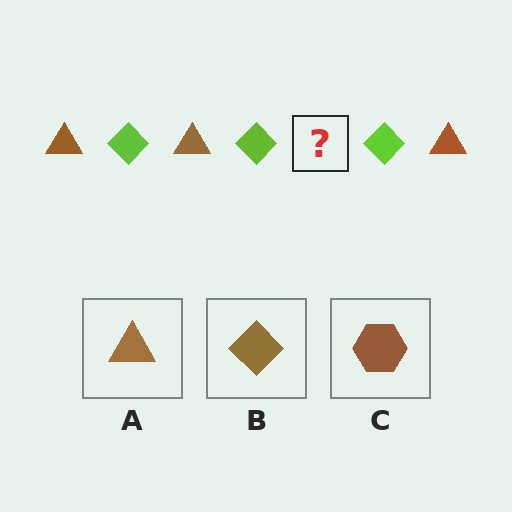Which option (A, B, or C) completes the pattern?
A.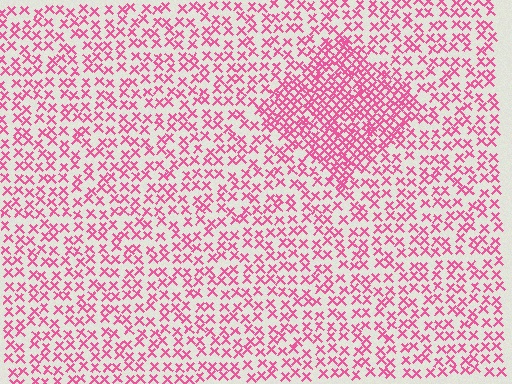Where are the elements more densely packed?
The elements are more densely packed inside the diamond boundary.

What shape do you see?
I see a diamond.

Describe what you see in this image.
The image contains small pink elements arranged at two different densities. A diamond-shaped region is visible where the elements are more densely packed than the surrounding area.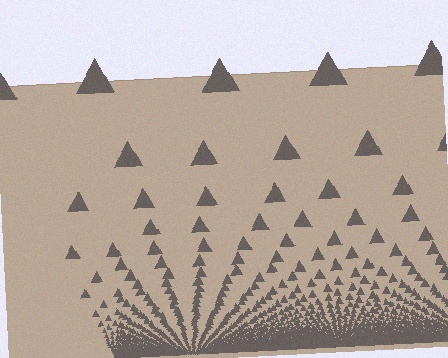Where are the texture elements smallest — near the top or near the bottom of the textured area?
Near the bottom.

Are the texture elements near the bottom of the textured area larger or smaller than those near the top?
Smaller. The gradient is inverted — elements near the bottom are smaller and denser.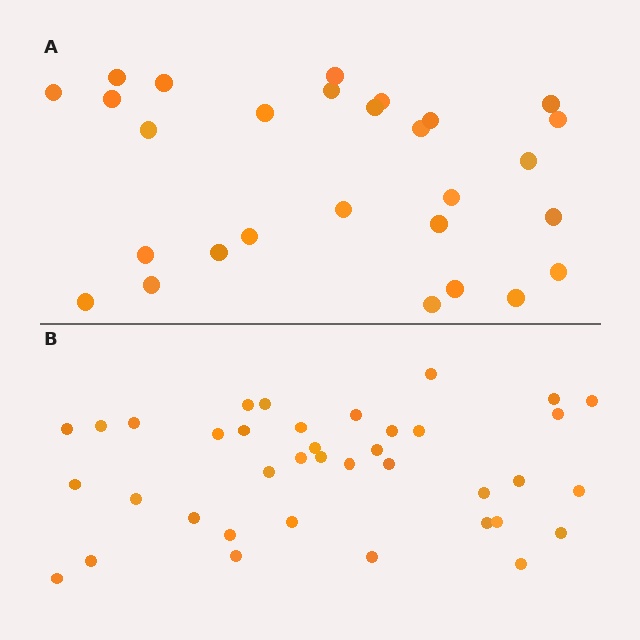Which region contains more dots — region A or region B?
Region B (the bottom region) has more dots.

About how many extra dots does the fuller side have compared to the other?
Region B has roughly 10 or so more dots than region A.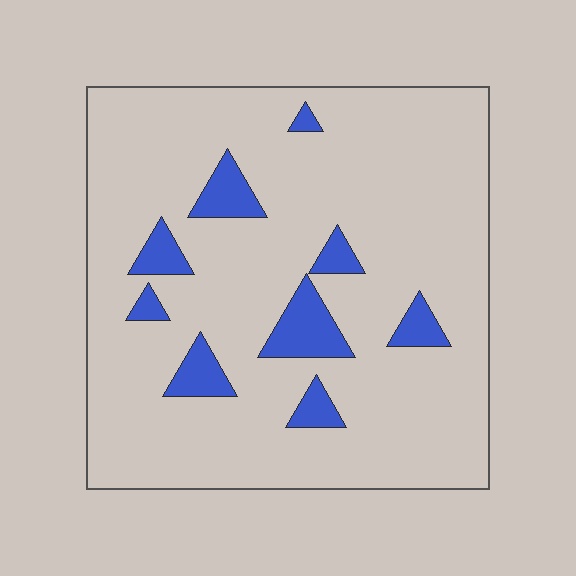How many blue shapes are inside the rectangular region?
9.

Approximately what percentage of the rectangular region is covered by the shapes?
Approximately 10%.